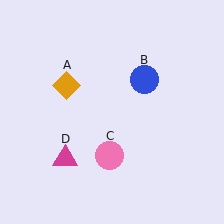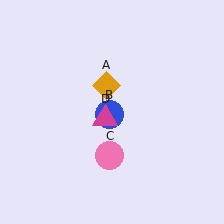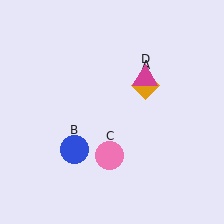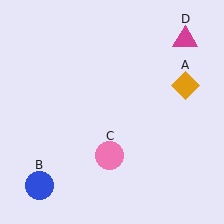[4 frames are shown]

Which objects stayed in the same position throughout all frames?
Pink circle (object C) remained stationary.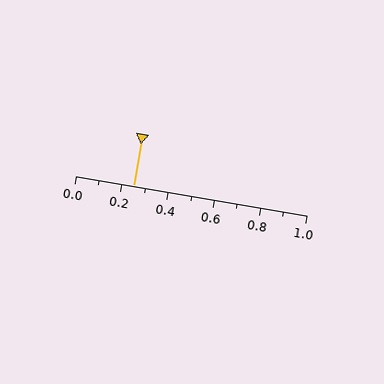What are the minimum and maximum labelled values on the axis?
The axis runs from 0.0 to 1.0.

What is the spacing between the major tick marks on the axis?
The major ticks are spaced 0.2 apart.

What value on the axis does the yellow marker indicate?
The marker indicates approximately 0.25.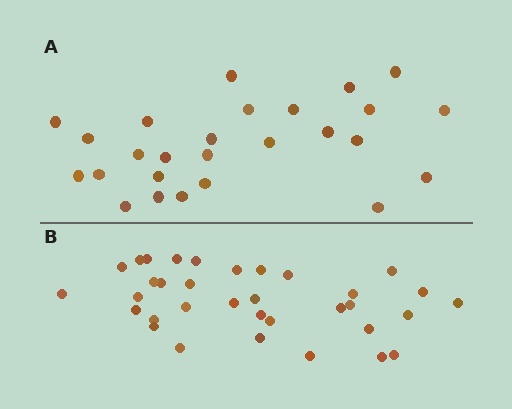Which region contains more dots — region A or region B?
Region B (the bottom region) has more dots.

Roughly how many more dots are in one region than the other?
Region B has roughly 8 or so more dots than region A.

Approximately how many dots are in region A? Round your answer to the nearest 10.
About 30 dots. (The exact count is 26, which rounds to 30.)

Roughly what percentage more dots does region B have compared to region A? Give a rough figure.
About 30% more.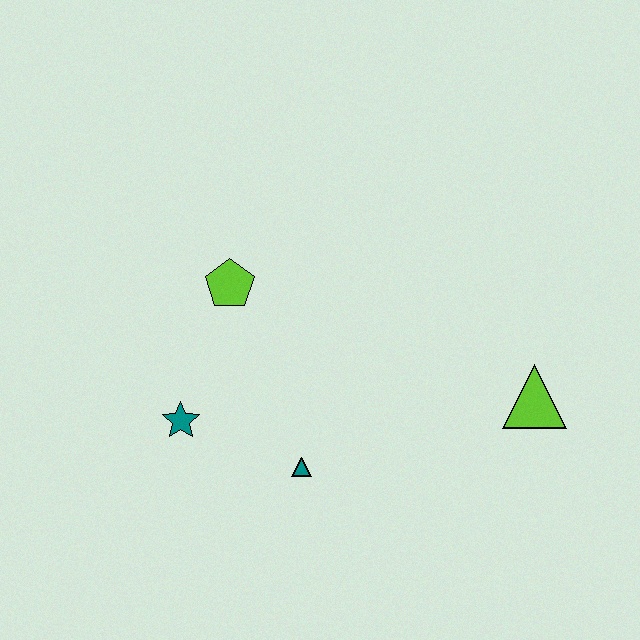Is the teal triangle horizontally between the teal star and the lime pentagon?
No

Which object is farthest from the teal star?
The lime triangle is farthest from the teal star.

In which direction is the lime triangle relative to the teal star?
The lime triangle is to the right of the teal star.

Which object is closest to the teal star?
The teal triangle is closest to the teal star.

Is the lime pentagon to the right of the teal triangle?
No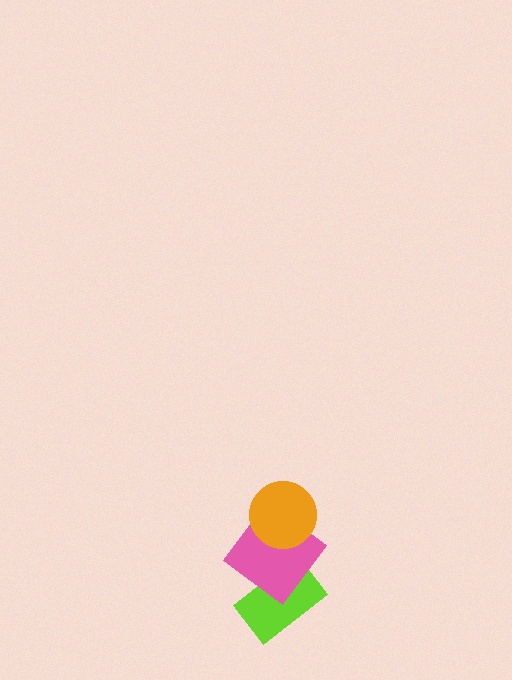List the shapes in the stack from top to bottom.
From top to bottom: the orange circle, the pink diamond, the lime rectangle.